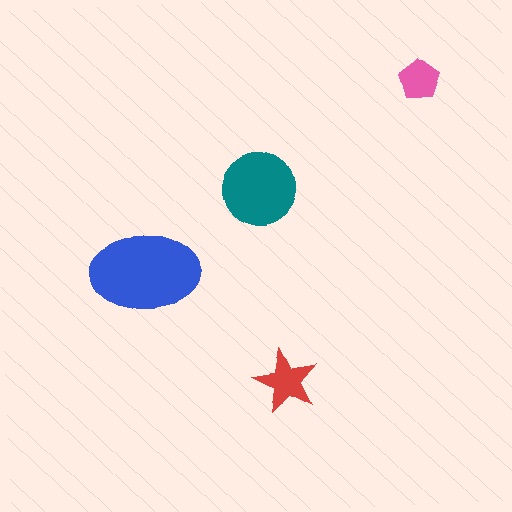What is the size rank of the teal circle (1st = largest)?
2nd.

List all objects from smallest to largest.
The pink pentagon, the red star, the teal circle, the blue ellipse.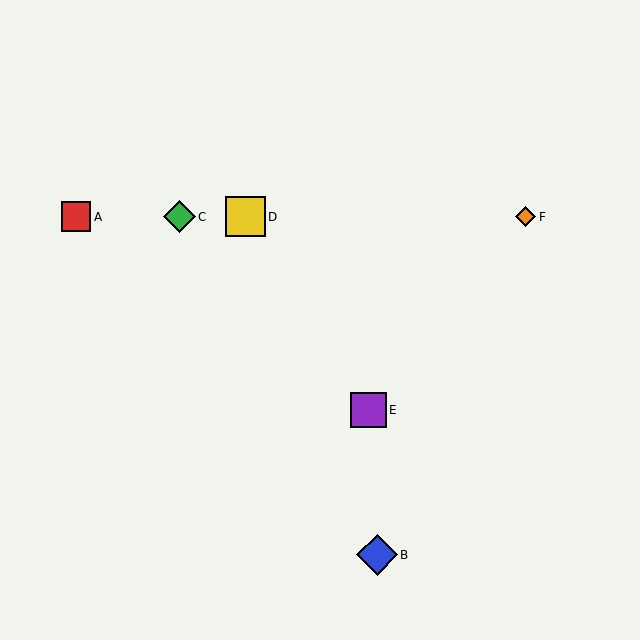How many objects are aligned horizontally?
4 objects (A, C, D, F) are aligned horizontally.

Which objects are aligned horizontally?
Objects A, C, D, F are aligned horizontally.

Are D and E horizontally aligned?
No, D is at y≈217 and E is at y≈410.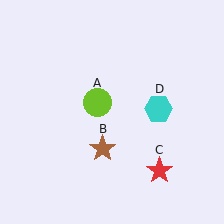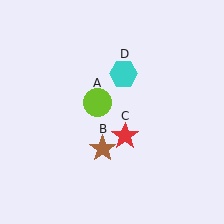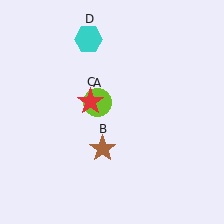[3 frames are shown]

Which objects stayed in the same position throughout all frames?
Lime circle (object A) and brown star (object B) remained stationary.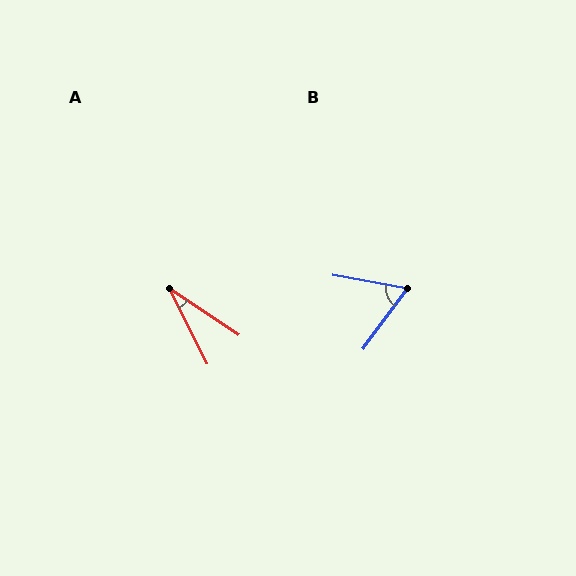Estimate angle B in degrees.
Approximately 64 degrees.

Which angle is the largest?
B, at approximately 64 degrees.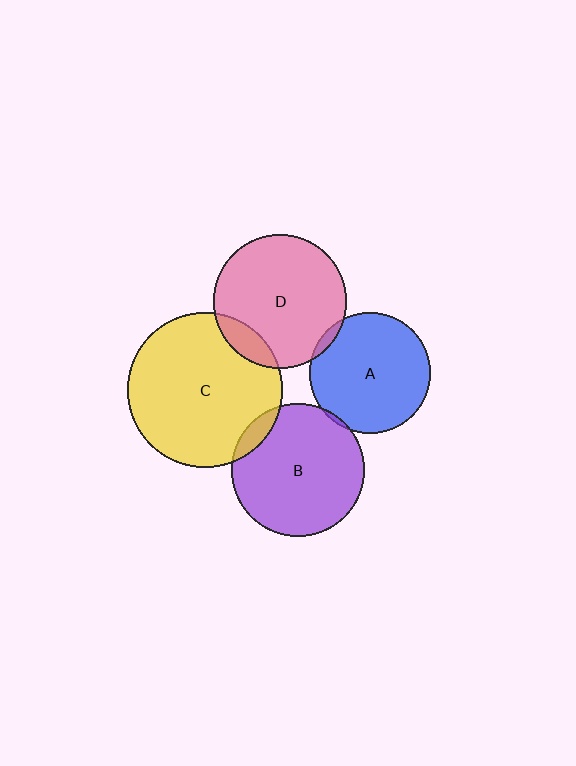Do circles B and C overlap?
Yes.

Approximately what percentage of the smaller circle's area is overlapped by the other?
Approximately 10%.